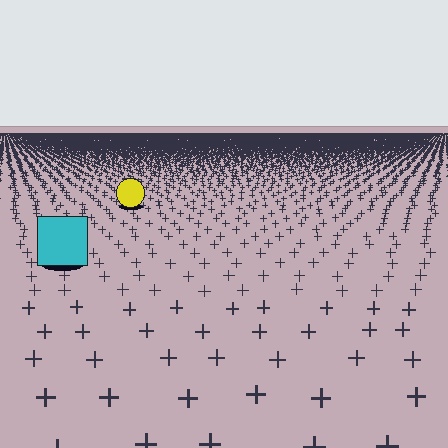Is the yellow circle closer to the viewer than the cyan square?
No. The cyan square is closer — you can tell from the texture gradient: the ground texture is coarser near it.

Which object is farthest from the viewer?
The yellow circle is farthest from the viewer. It appears smaller and the ground texture around it is denser.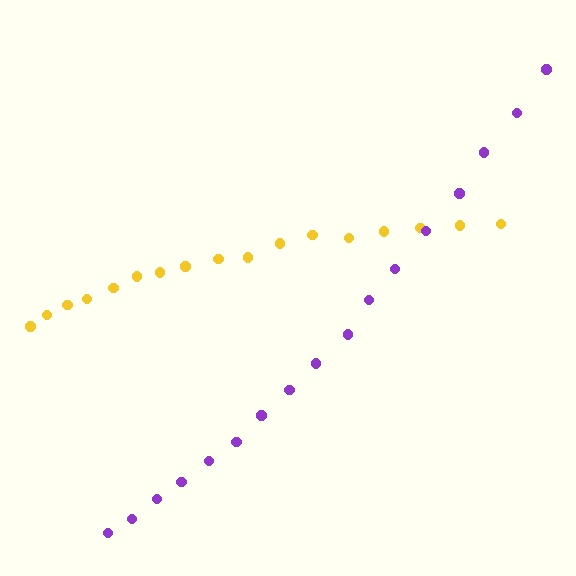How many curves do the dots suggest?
There are 2 distinct paths.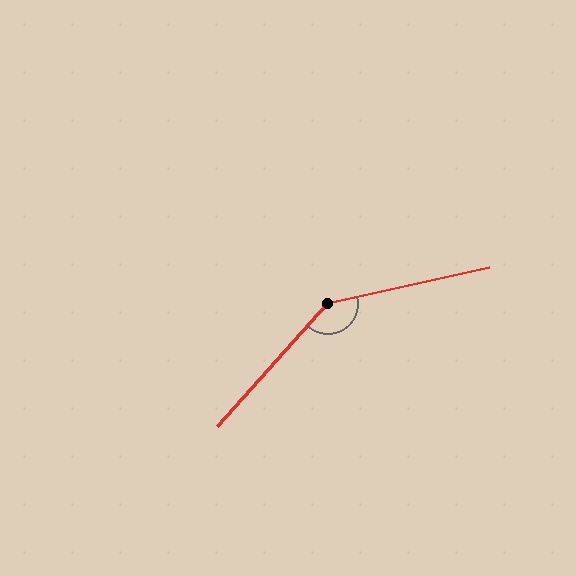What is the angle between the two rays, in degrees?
Approximately 144 degrees.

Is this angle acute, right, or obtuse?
It is obtuse.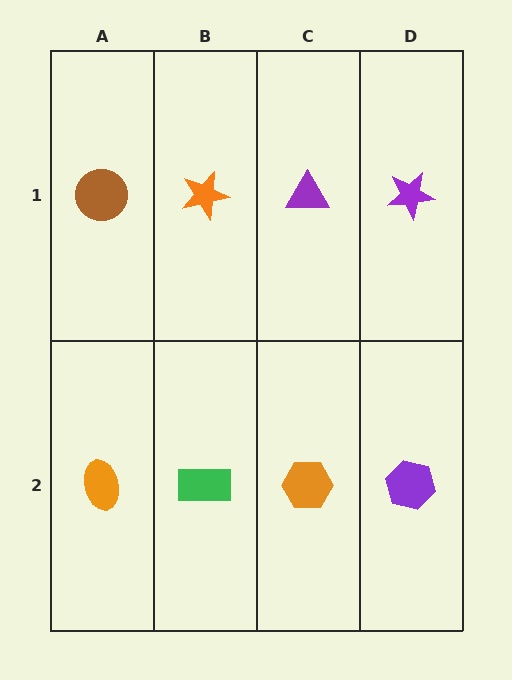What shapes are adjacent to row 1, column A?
An orange ellipse (row 2, column A), an orange star (row 1, column B).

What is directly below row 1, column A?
An orange ellipse.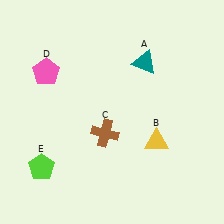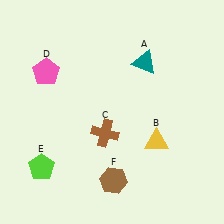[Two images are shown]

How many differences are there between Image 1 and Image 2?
There is 1 difference between the two images.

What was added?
A brown hexagon (F) was added in Image 2.